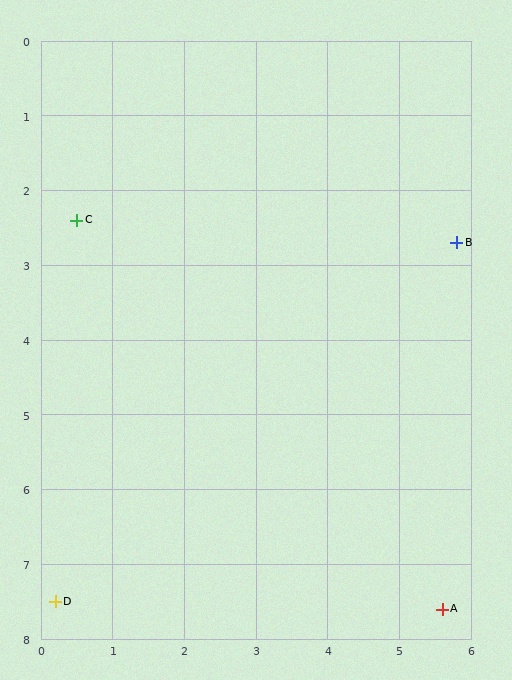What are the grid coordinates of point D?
Point D is at approximately (0.2, 7.5).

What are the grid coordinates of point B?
Point B is at approximately (5.8, 2.7).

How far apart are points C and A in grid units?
Points C and A are about 7.3 grid units apart.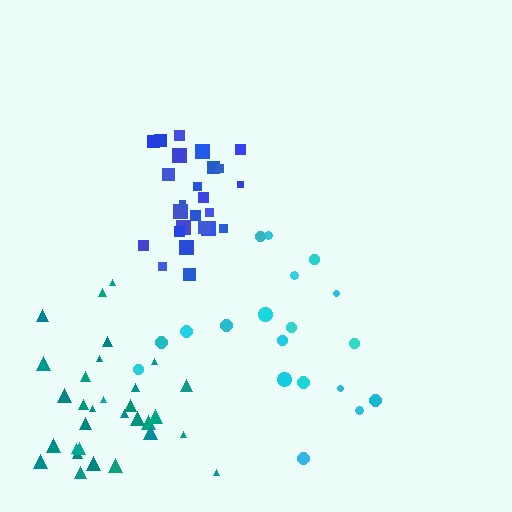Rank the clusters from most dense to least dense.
blue, teal, cyan.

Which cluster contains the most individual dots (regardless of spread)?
Teal (31).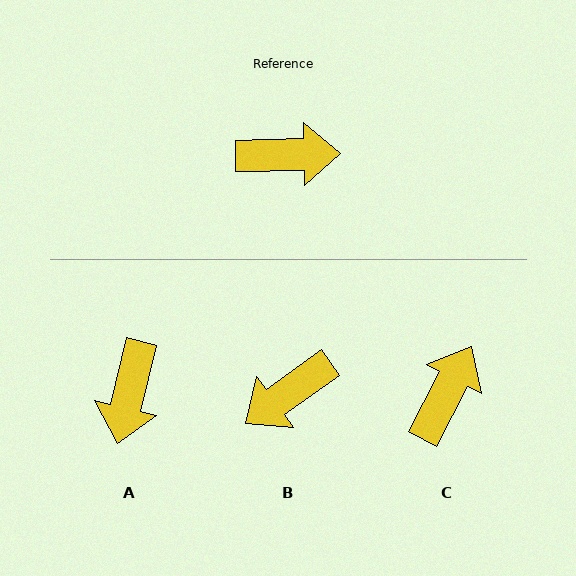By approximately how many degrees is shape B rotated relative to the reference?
Approximately 146 degrees clockwise.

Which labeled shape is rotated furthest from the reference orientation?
B, about 146 degrees away.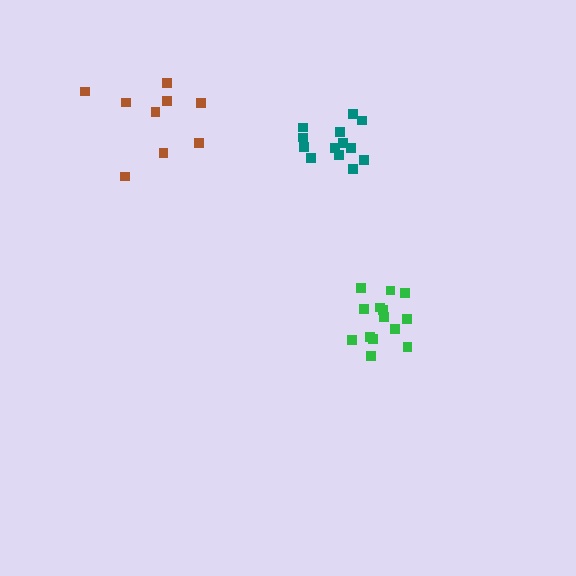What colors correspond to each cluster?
The clusters are colored: green, teal, brown.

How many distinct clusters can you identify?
There are 3 distinct clusters.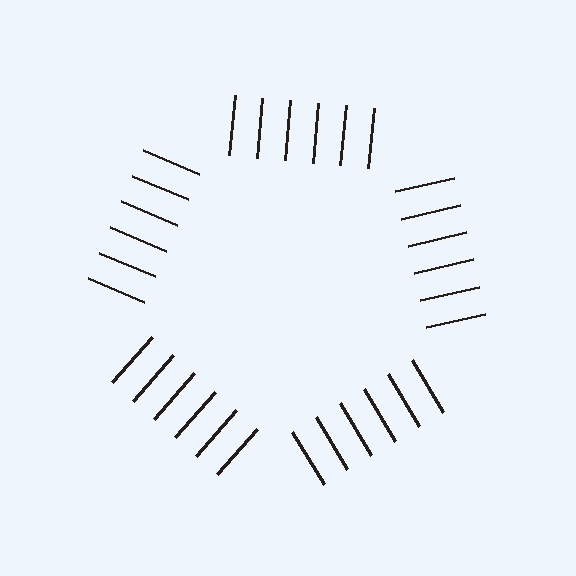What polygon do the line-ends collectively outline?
An illusory pentagon — the line segments terminate on its edges but no continuous stroke is drawn.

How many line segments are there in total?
30 — 6 along each of the 5 edges.